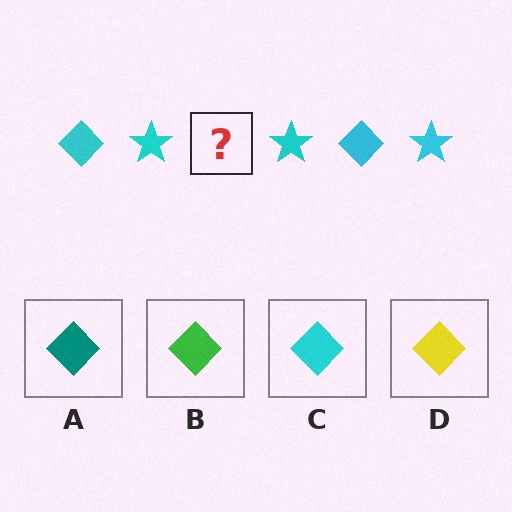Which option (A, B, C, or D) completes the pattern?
C.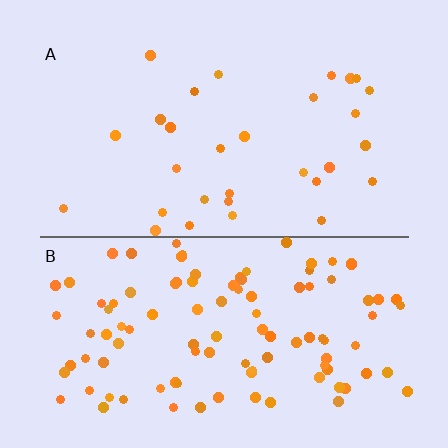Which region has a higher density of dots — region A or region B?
B (the bottom).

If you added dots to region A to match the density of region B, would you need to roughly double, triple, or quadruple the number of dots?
Approximately triple.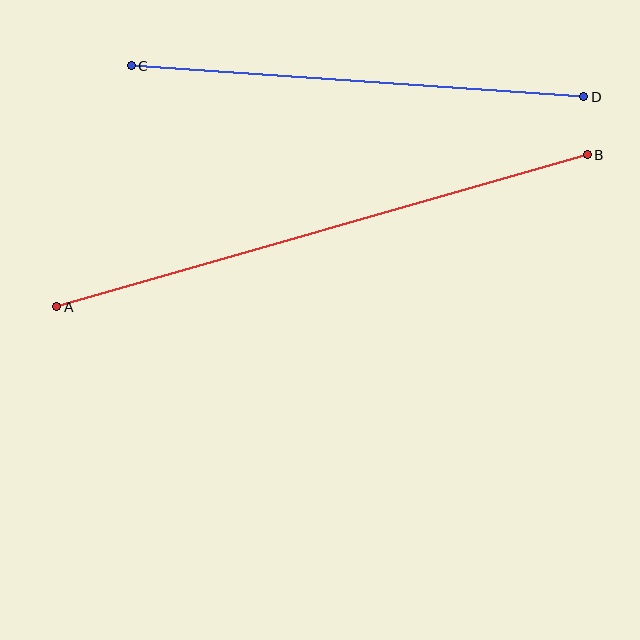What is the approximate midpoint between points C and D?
The midpoint is at approximately (357, 81) pixels.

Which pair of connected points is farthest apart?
Points A and B are farthest apart.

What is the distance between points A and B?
The distance is approximately 552 pixels.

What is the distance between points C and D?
The distance is approximately 454 pixels.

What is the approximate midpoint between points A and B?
The midpoint is at approximately (322, 231) pixels.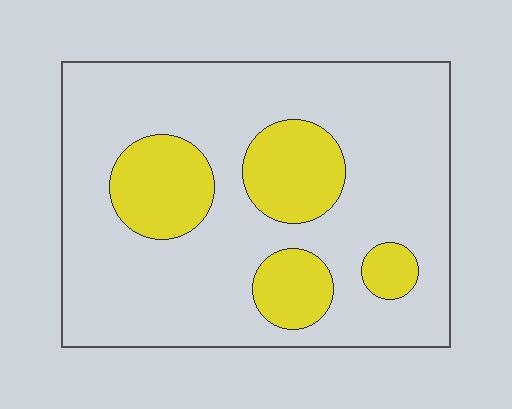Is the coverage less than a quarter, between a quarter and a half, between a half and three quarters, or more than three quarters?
Less than a quarter.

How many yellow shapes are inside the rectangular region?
4.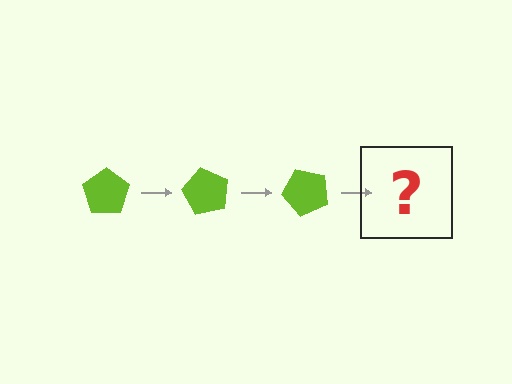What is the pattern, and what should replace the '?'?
The pattern is that the pentagon rotates 60 degrees each step. The '?' should be a lime pentagon rotated 180 degrees.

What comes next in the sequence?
The next element should be a lime pentagon rotated 180 degrees.